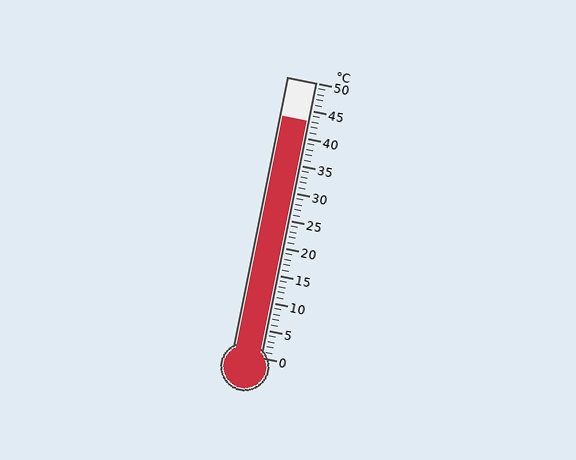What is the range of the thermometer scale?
The thermometer scale ranges from 0°C to 50°C.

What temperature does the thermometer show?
The thermometer shows approximately 43°C.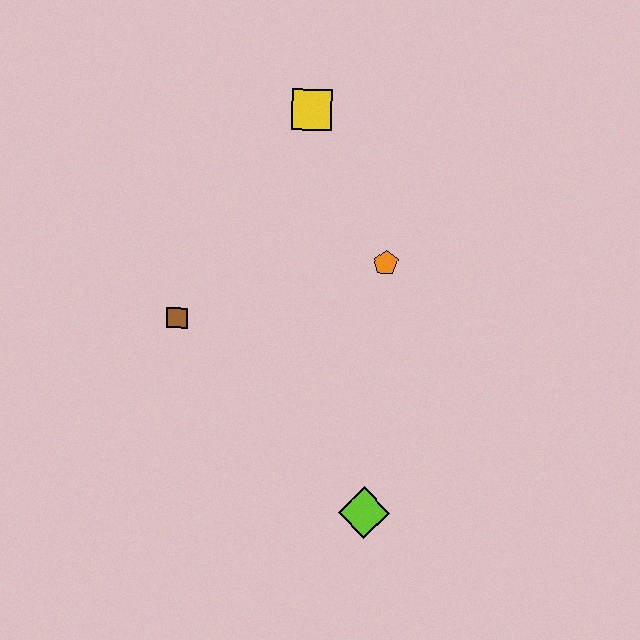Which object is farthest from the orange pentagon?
The lime diamond is farthest from the orange pentagon.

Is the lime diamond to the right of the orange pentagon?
No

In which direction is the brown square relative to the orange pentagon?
The brown square is to the left of the orange pentagon.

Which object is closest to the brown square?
The orange pentagon is closest to the brown square.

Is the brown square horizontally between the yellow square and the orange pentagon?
No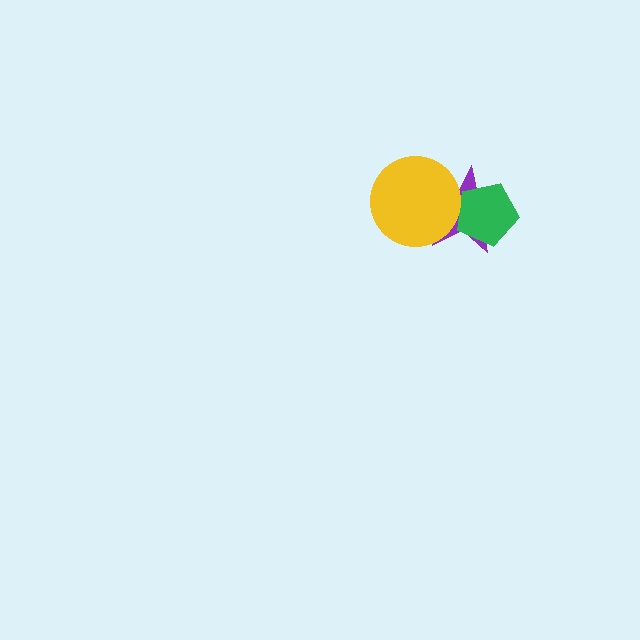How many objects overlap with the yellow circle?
1 object overlaps with the yellow circle.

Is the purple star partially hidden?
Yes, it is partially covered by another shape.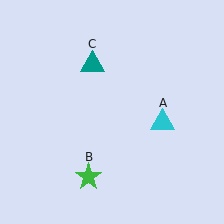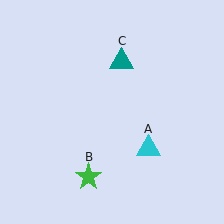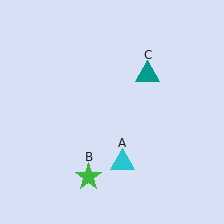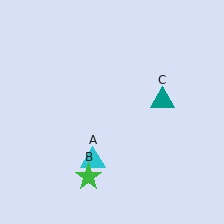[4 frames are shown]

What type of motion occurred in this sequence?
The cyan triangle (object A), teal triangle (object C) rotated clockwise around the center of the scene.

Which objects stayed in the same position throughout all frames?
Green star (object B) remained stationary.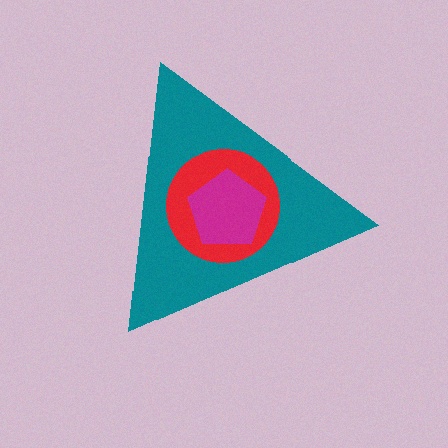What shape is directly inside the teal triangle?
The red circle.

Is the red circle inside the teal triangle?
Yes.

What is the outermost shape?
The teal triangle.